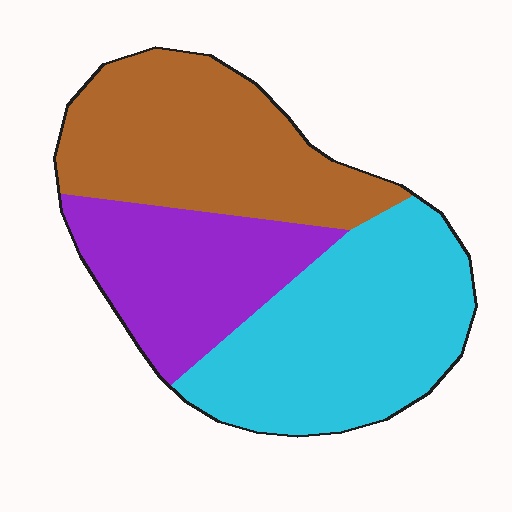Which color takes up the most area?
Cyan, at roughly 40%.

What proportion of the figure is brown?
Brown takes up between a quarter and a half of the figure.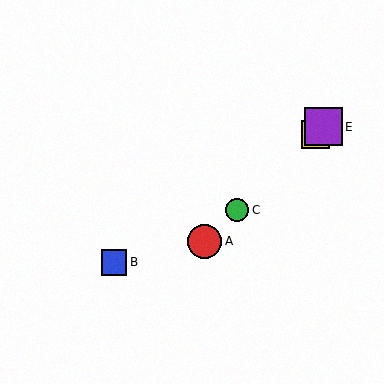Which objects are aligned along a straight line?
Objects A, C, D, E are aligned along a straight line.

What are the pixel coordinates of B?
Object B is at (114, 262).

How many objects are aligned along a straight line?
4 objects (A, C, D, E) are aligned along a straight line.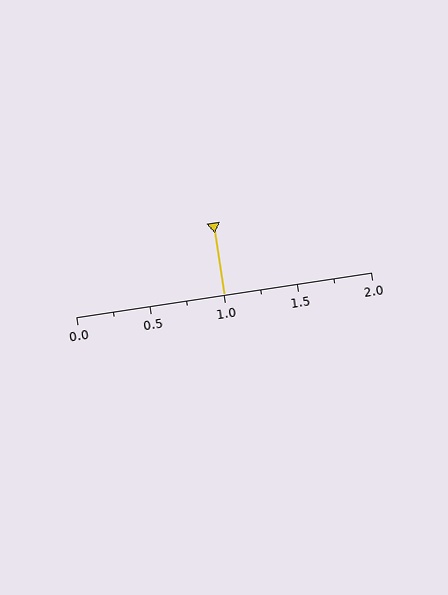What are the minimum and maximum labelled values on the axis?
The axis runs from 0.0 to 2.0.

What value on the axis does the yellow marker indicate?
The marker indicates approximately 1.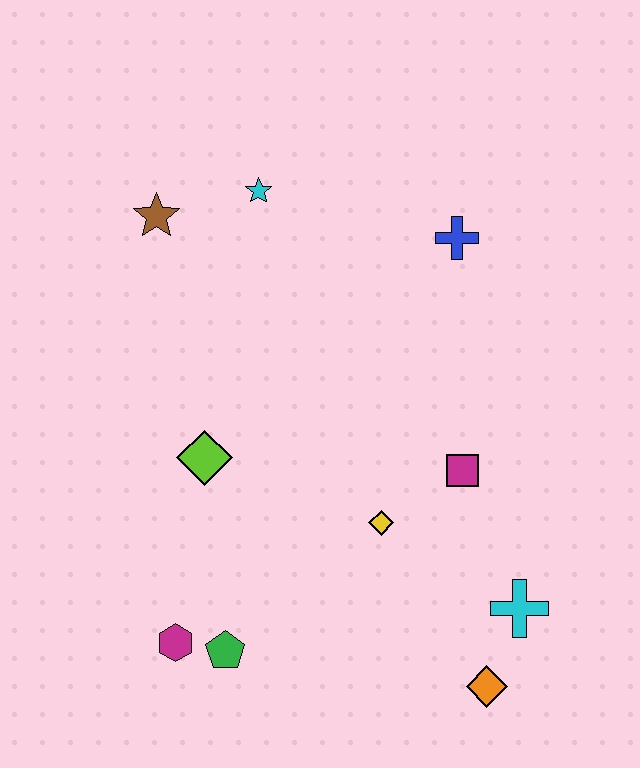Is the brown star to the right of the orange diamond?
No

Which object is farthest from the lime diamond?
The orange diamond is farthest from the lime diamond.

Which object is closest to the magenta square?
The yellow diamond is closest to the magenta square.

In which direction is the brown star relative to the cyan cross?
The brown star is above the cyan cross.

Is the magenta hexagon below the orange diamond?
No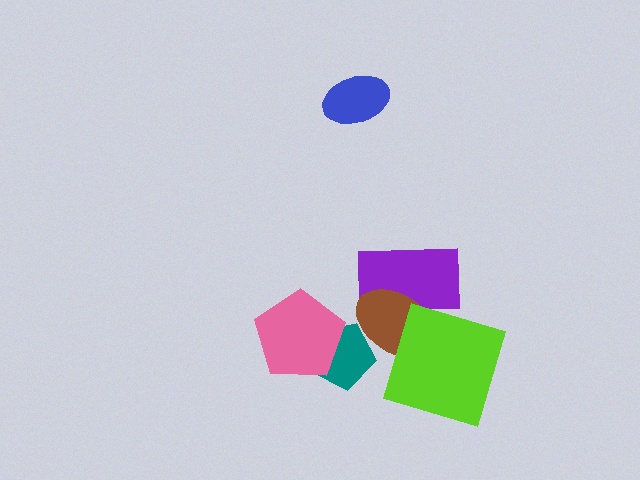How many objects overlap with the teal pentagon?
2 objects overlap with the teal pentagon.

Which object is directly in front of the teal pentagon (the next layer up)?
The brown ellipse is directly in front of the teal pentagon.